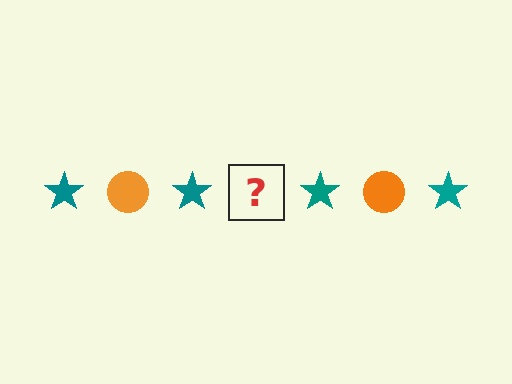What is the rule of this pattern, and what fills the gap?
The rule is that the pattern alternates between teal star and orange circle. The gap should be filled with an orange circle.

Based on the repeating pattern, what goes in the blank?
The blank should be an orange circle.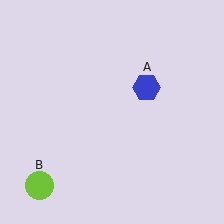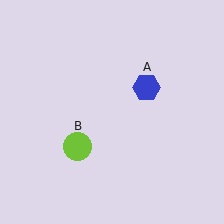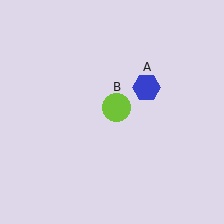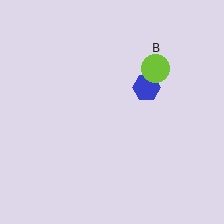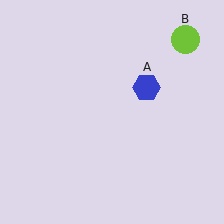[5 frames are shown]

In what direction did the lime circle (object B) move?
The lime circle (object B) moved up and to the right.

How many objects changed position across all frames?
1 object changed position: lime circle (object B).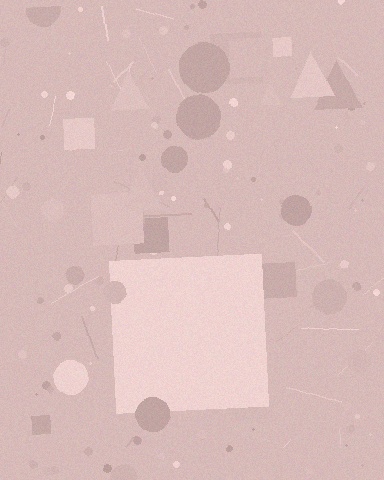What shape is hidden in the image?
A square is hidden in the image.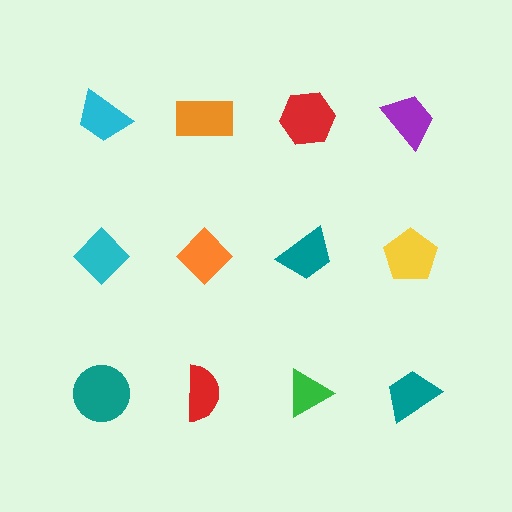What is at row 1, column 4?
A purple trapezoid.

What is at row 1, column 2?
An orange rectangle.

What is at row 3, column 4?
A teal trapezoid.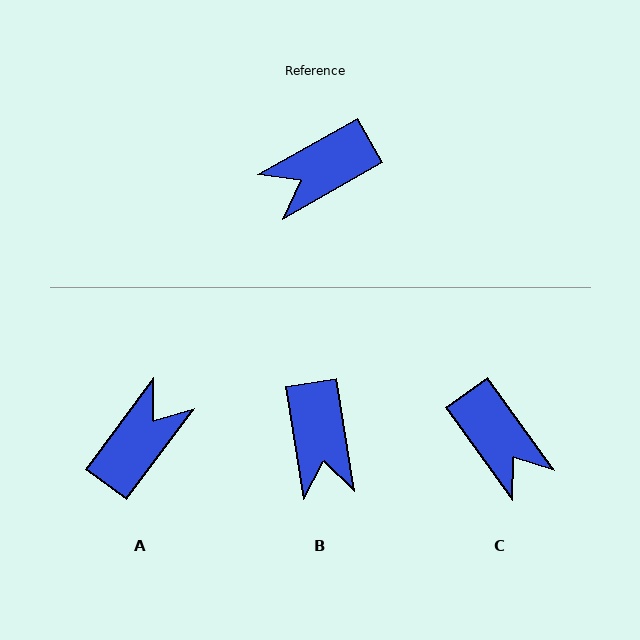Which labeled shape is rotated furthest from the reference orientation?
A, about 157 degrees away.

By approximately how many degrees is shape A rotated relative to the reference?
Approximately 157 degrees clockwise.